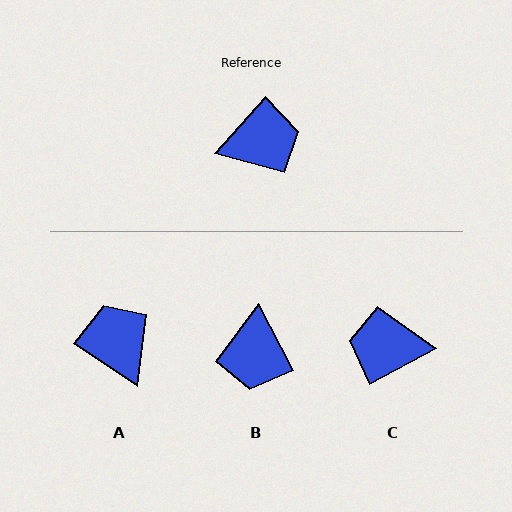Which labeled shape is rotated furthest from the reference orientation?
C, about 160 degrees away.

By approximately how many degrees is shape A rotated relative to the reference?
Approximately 98 degrees counter-clockwise.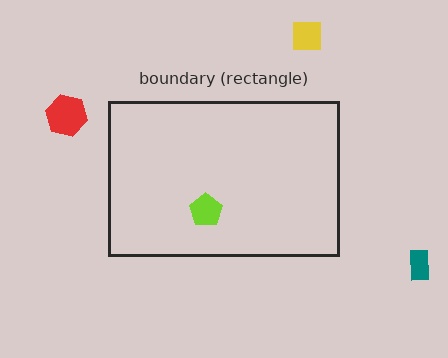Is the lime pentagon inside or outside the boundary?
Inside.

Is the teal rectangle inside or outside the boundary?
Outside.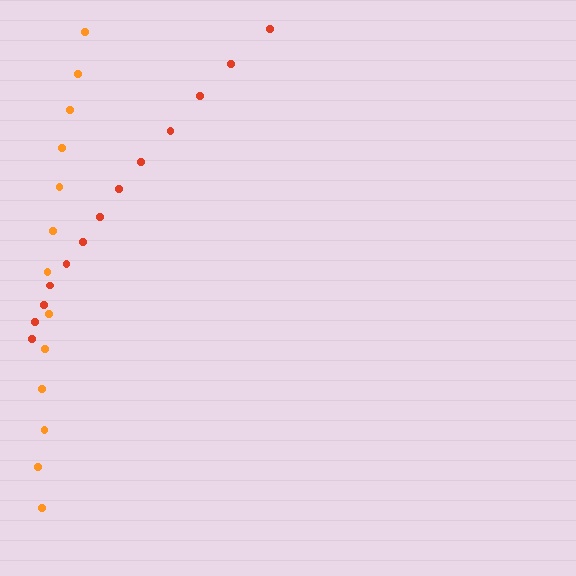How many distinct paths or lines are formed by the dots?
There are 2 distinct paths.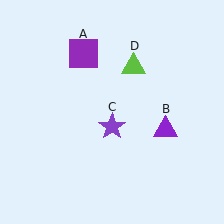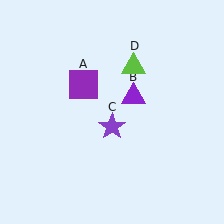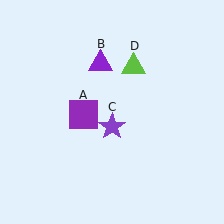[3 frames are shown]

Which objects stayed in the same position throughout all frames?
Purple star (object C) and lime triangle (object D) remained stationary.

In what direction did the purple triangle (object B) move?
The purple triangle (object B) moved up and to the left.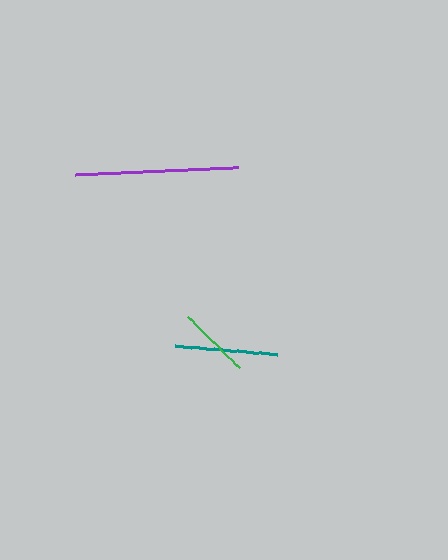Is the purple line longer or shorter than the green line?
The purple line is longer than the green line.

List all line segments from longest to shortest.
From longest to shortest: purple, teal, green.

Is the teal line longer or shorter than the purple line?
The purple line is longer than the teal line.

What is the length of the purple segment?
The purple segment is approximately 163 pixels long.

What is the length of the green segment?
The green segment is approximately 73 pixels long.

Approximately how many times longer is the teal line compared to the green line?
The teal line is approximately 1.4 times the length of the green line.